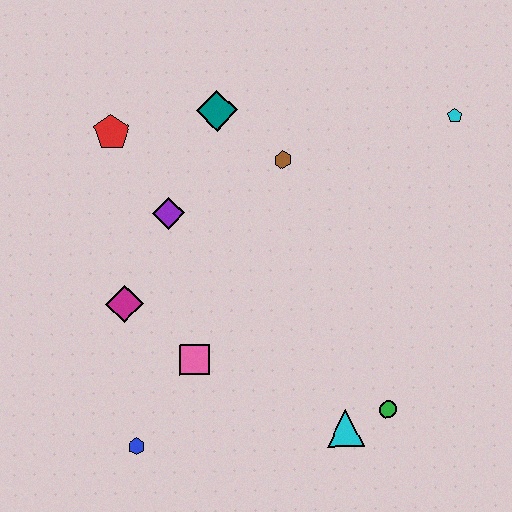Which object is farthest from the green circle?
The red pentagon is farthest from the green circle.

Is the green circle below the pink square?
Yes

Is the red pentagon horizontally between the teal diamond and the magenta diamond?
No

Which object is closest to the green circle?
The cyan triangle is closest to the green circle.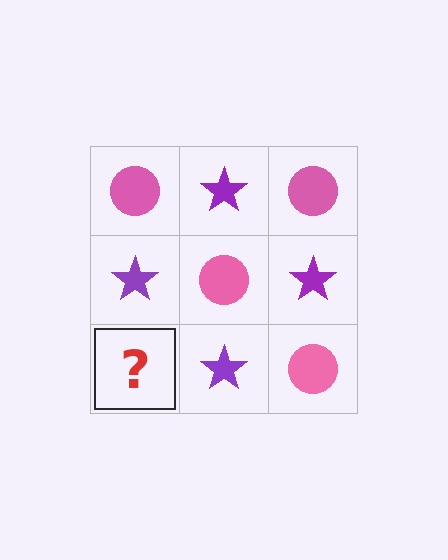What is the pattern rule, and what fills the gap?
The rule is that it alternates pink circle and purple star in a checkerboard pattern. The gap should be filled with a pink circle.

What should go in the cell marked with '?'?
The missing cell should contain a pink circle.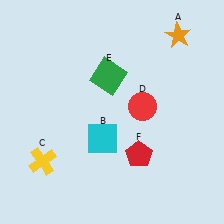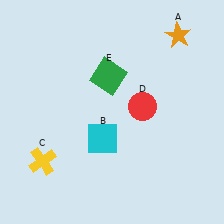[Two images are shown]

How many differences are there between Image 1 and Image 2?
There is 1 difference between the two images.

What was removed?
The red pentagon (F) was removed in Image 2.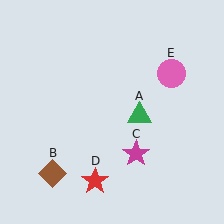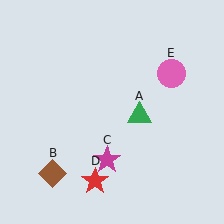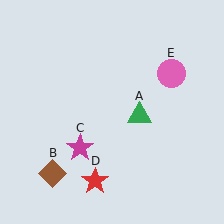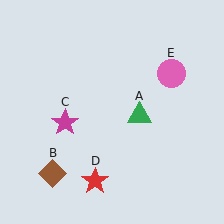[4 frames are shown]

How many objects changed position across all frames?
1 object changed position: magenta star (object C).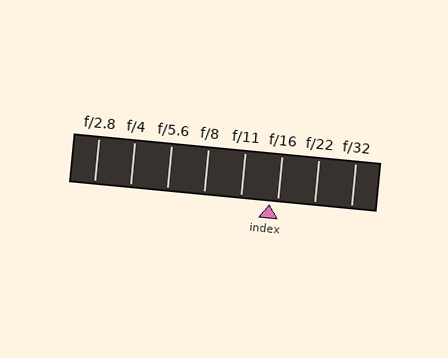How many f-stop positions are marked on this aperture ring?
There are 8 f-stop positions marked.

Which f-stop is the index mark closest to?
The index mark is closest to f/16.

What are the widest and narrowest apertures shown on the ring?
The widest aperture shown is f/2.8 and the narrowest is f/32.